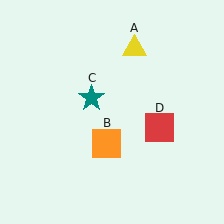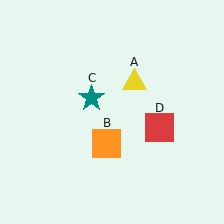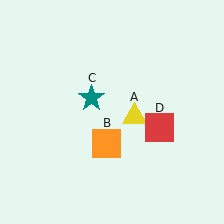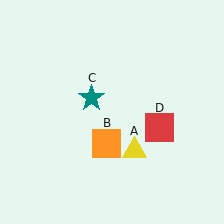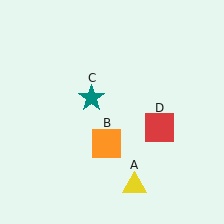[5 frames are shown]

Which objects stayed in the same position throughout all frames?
Orange square (object B) and teal star (object C) and red square (object D) remained stationary.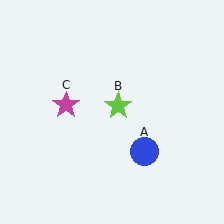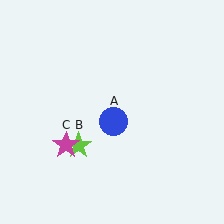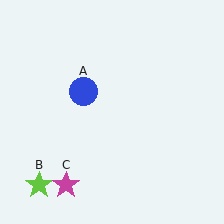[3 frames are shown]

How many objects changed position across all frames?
3 objects changed position: blue circle (object A), lime star (object B), magenta star (object C).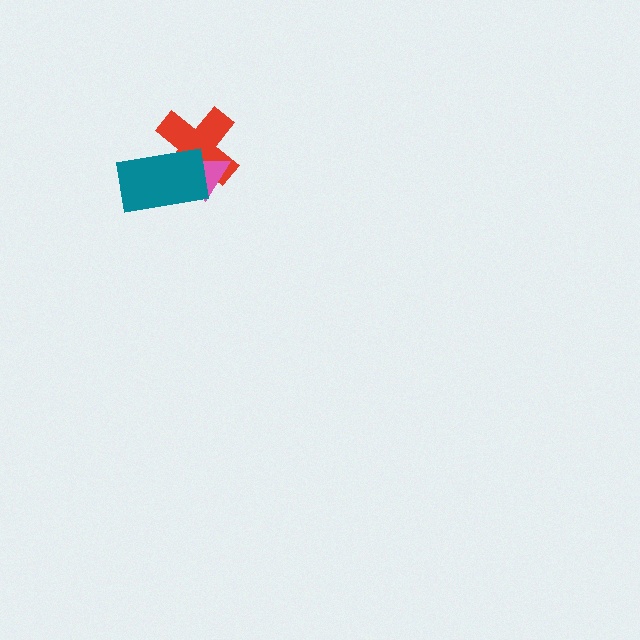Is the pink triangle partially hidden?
Yes, it is partially covered by another shape.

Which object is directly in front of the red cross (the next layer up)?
The pink triangle is directly in front of the red cross.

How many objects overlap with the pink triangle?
2 objects overlap with the pink triangle.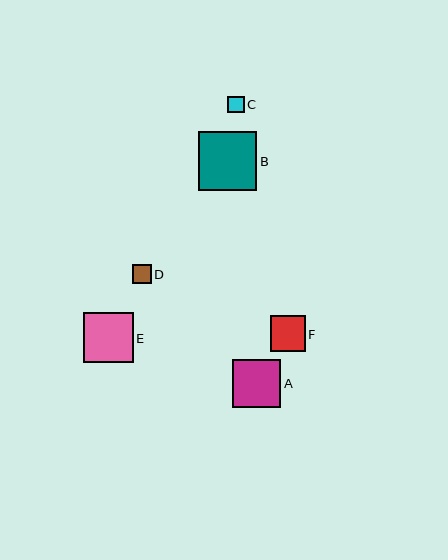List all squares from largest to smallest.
From largest to smallest: B, E, A, F, D, C.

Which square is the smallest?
Square C is the smallest with a size of approximately 16 pixels.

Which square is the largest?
Square B is the largest with a size of approximately 59 pixels.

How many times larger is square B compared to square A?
Square B is approximately 1.2 times the size of square A.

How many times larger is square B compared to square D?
Square B is approximately 3.1 times the size of square D.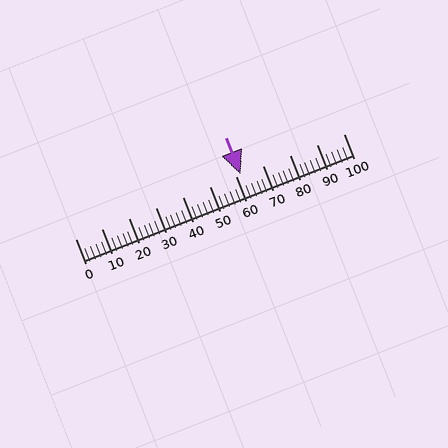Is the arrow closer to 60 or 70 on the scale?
The arrow is closer to 60.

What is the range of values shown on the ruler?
The ruler shows values from 0 to 100.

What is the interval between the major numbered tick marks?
The major tick marks are spaced 10 units apart.